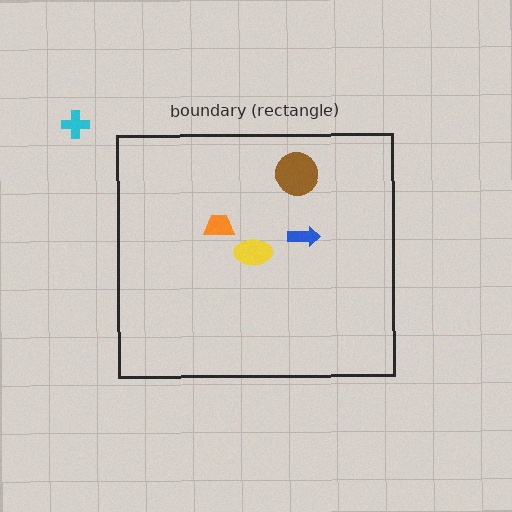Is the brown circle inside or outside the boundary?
Inside.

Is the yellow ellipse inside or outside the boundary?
Inside.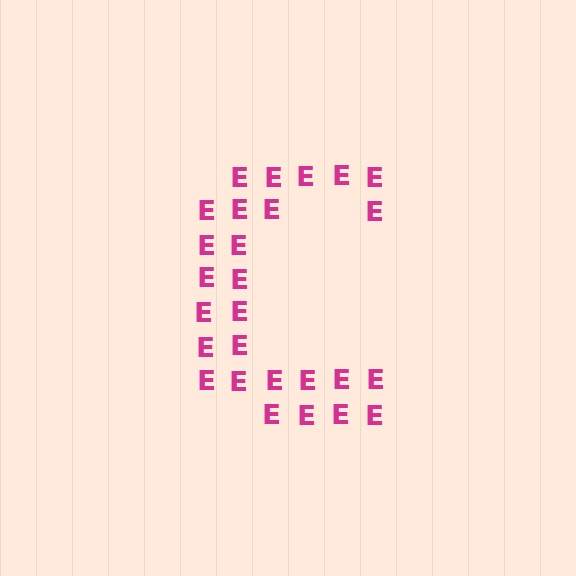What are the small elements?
The small elements are letter E's.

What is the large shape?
The large shape is the letter C.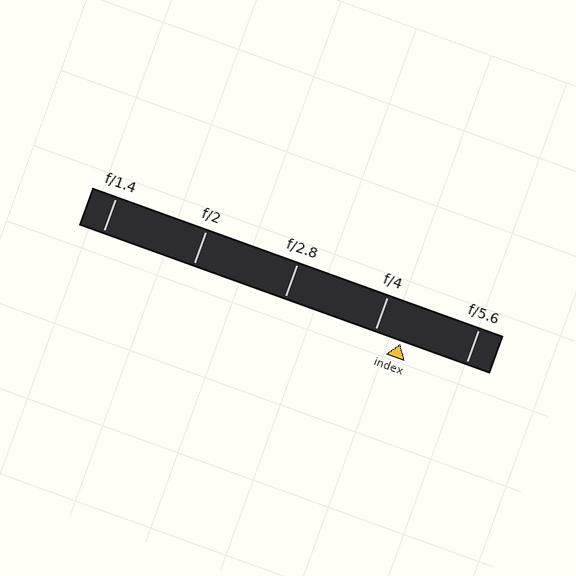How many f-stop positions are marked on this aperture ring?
There are 5 f-stop positions marked.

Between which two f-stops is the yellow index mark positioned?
The index mark is between f/4 and f/5.6.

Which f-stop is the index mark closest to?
The index mark is closest to f/4.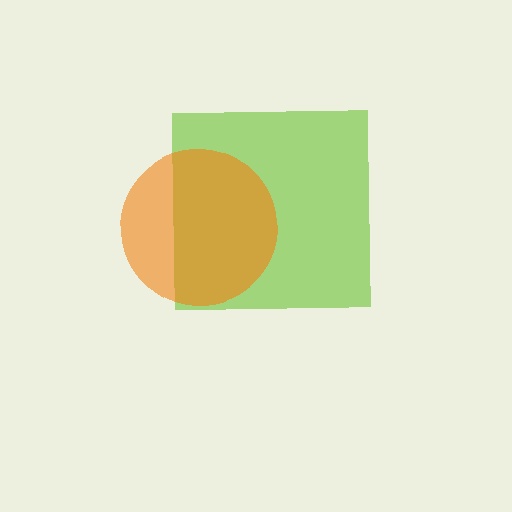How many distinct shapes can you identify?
There are 2 distinct shapes: a lime square, an orange circle.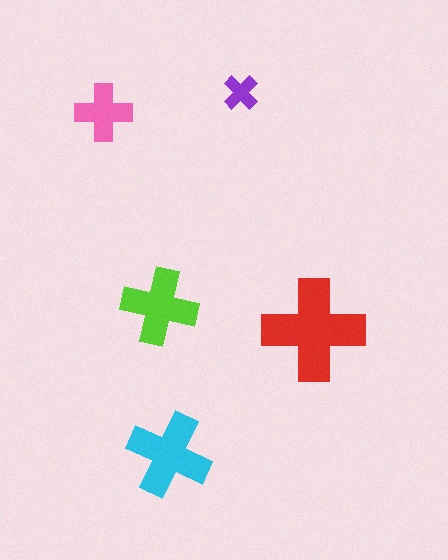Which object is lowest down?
The cyan cross is bottommost.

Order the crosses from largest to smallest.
the red one, the cyan one, the lime one, the pink one, the purple one.